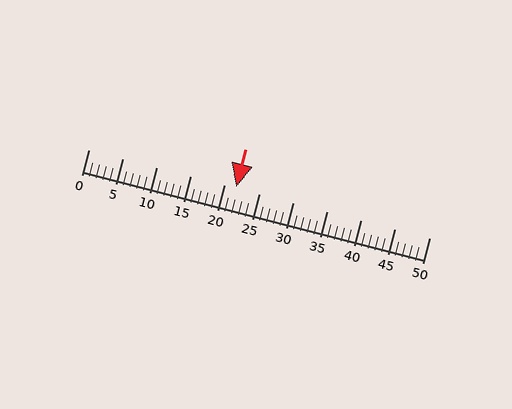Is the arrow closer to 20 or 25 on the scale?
The arrow is closer to 20.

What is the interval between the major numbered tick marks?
The major tick marks are spaced 5 units apart.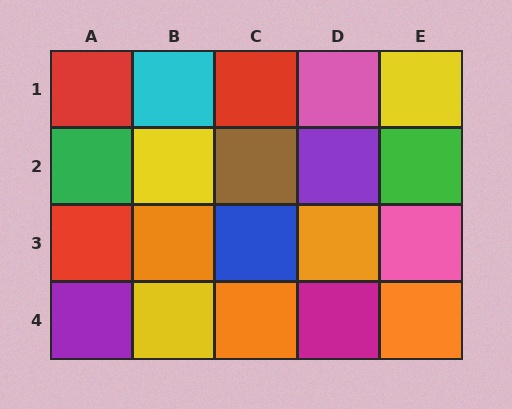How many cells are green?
2 cells are green.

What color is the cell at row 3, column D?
Orange.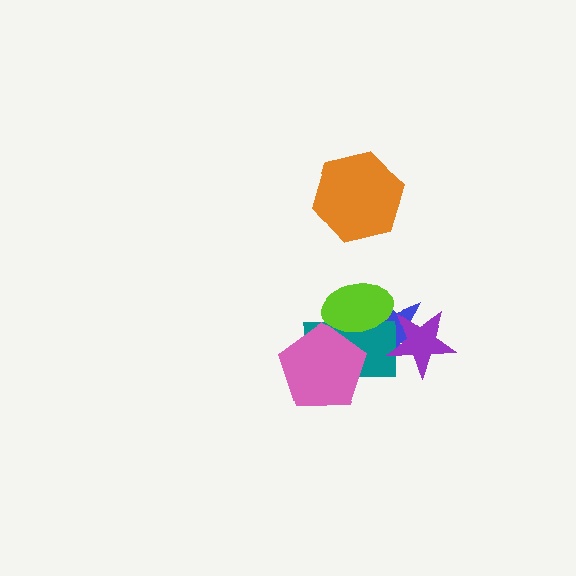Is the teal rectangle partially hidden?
Yes, it is partially covered by another shape.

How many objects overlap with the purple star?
2 objects overlap with the purple star.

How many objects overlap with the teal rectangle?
4 objects overlap with the teal rectangle.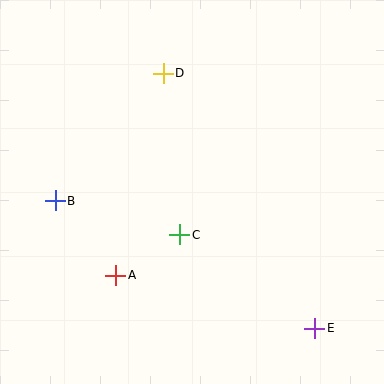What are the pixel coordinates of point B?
Point B is at (55, 201).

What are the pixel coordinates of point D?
Point D is at (163, 73).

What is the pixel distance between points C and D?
The distance between C and D is 162 pixels.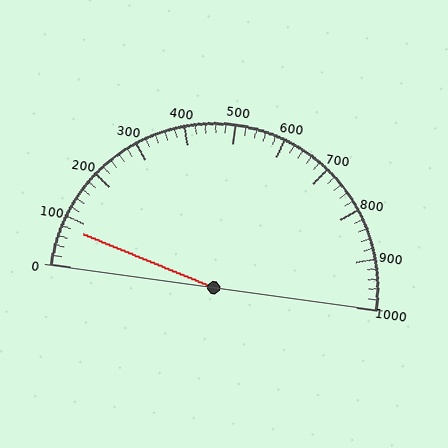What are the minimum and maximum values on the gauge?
The gauge ranges from 0 to 1000.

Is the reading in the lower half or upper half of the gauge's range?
The reading is in the lower half of the range (0 to 1000).